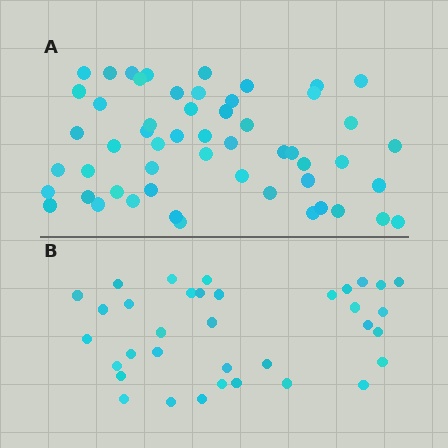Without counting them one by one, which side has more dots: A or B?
Region A (the top region) has more dots.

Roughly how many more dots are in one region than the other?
Region A has approximately 20 more dots than region B.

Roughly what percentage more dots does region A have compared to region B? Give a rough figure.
About 55% more.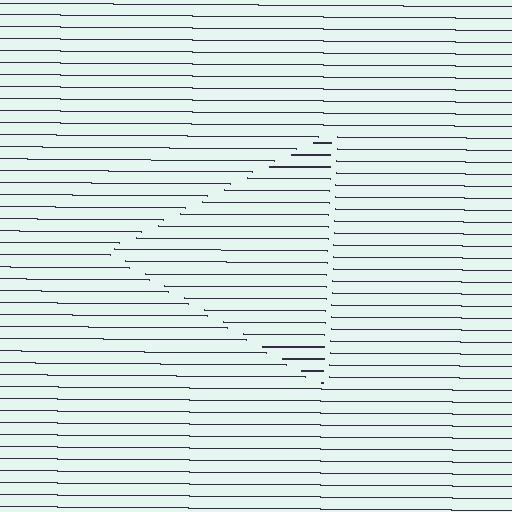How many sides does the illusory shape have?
3 sides — the line-ends trace a triangle.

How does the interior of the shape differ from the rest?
The interior of the shape contains the same grating, shifted by half a period — the contour is defined by the phase discontinuity where line-ends from the inner and outer gratings abut.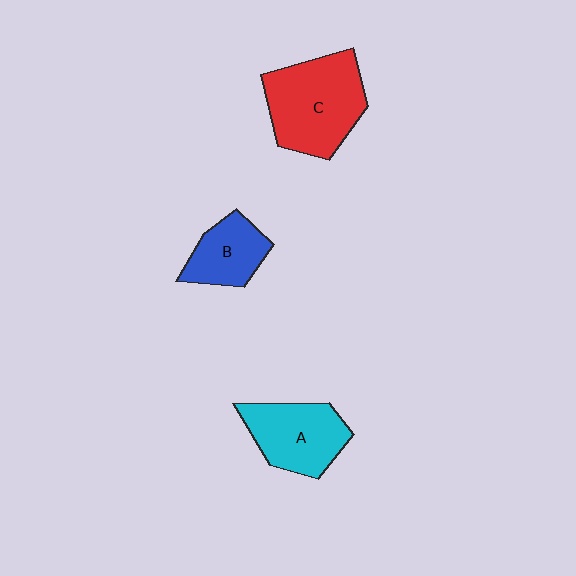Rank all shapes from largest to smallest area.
From largest to smallest: C (red), A (cyan), B (blue).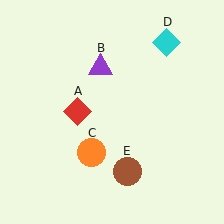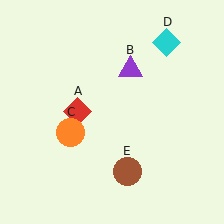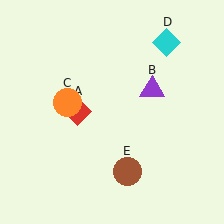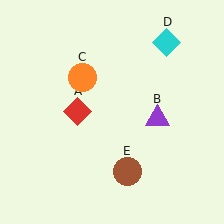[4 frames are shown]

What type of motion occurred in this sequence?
The purple triangle (object B), orange circle (object C) rotated clockwise around the center of the scene.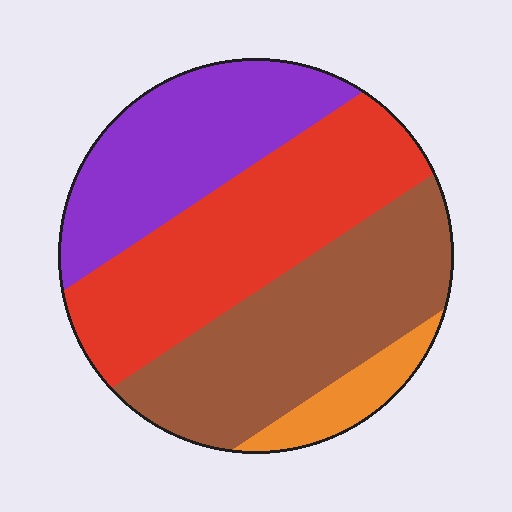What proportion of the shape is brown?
Brown takes up about one third (1/3) of the shape.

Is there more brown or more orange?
Brown.